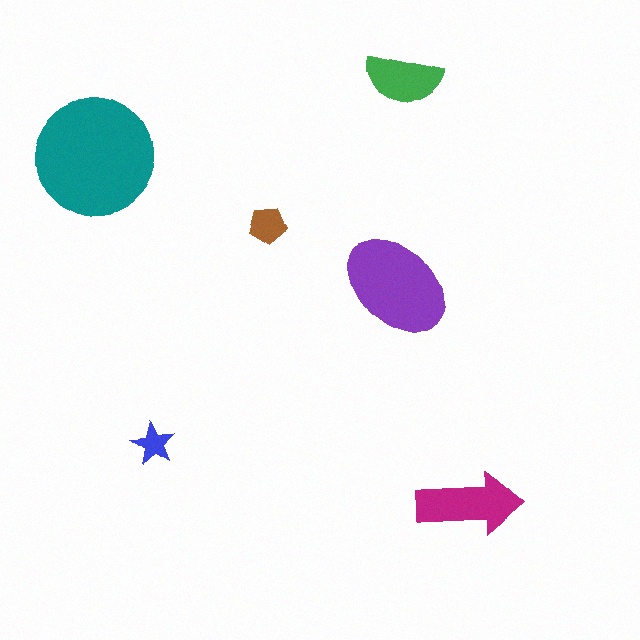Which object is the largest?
The teal circle.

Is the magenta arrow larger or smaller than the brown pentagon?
Larger.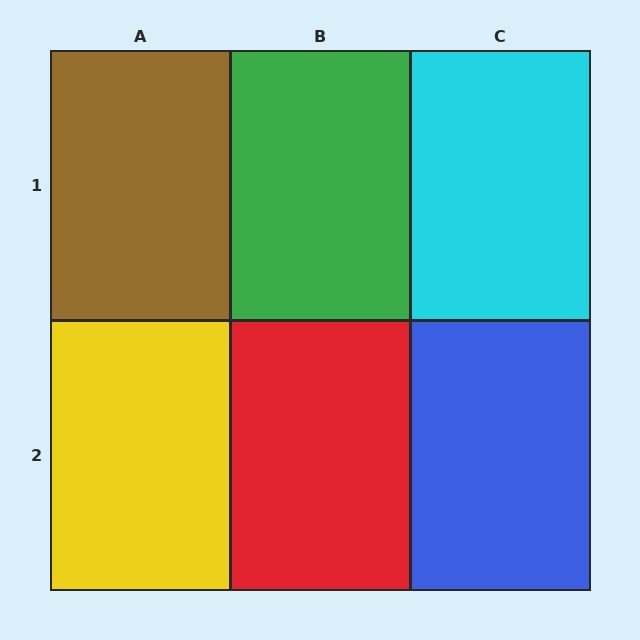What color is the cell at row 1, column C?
Cyan.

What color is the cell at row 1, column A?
Brown.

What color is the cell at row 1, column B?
Green.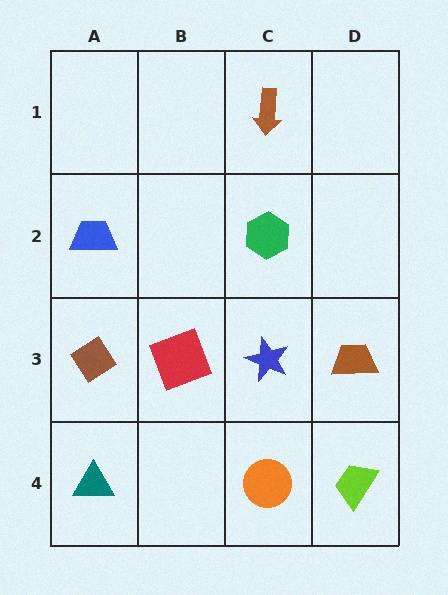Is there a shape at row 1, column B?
No, that cell is empty.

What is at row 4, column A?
A teal triangle.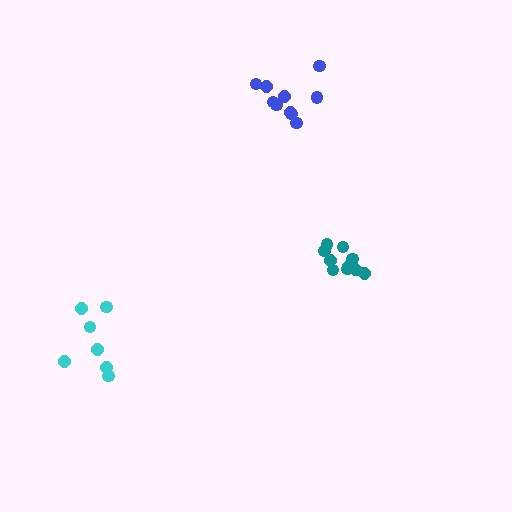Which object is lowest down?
The cyan cluster is bottommost.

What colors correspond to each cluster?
The clusters are colored: teal, cyan, blue.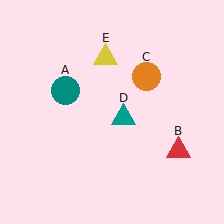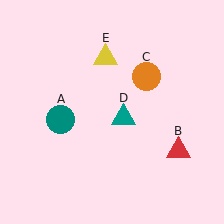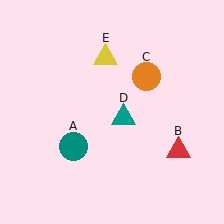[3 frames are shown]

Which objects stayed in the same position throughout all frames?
Red triangle (object B) and orange circle (object C) and teal triangle (object D) and yellow triangle (object E) remained stationary.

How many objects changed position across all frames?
1 object changed position: teal circle (object A).